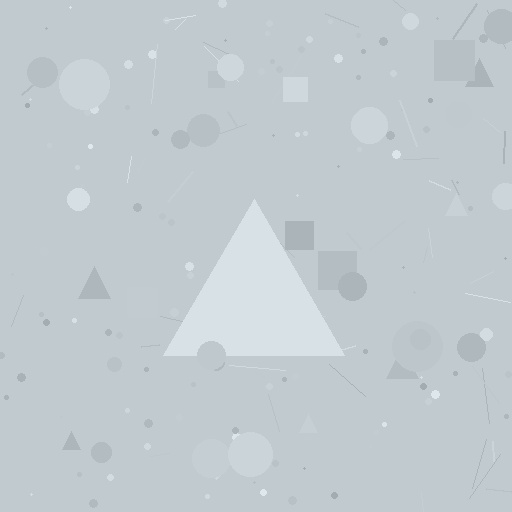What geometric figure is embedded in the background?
A triangle is embedded in the background.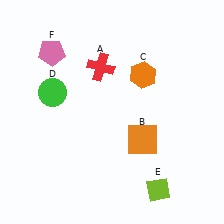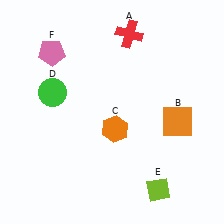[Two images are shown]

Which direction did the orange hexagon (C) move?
The orange hexagon (C) moved down.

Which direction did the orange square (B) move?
The orange square (B) moved right.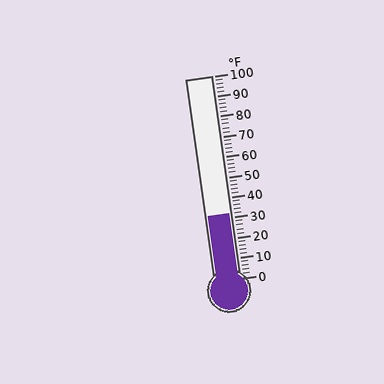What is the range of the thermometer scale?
The thermometer scale ranges from 0°F to 100°F.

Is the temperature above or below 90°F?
The temperature is below 90°F.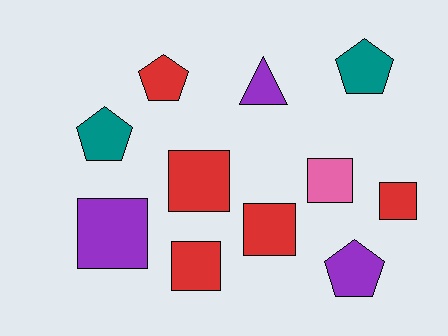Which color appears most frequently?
Red, with 5 objects.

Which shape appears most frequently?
Square, with 6 objects.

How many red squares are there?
There are 4 red squares.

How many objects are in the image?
There are 11 objects.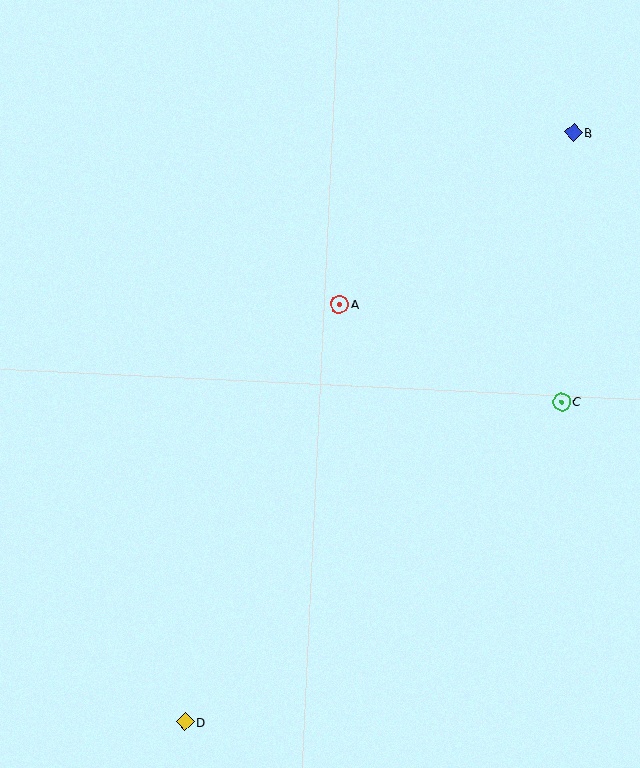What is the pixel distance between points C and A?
The distance between C and A is 243 pixels.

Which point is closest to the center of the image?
Point A at (340, 304) is closest to the center.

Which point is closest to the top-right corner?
Point B is closest to the top-right corner.